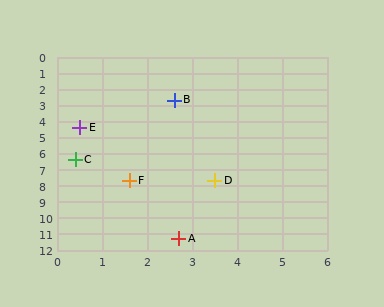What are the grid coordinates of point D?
Point D is at approximately (3.5, 7.7).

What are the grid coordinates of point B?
Point B is at approximately (2.6, 2.7).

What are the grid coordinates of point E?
Point E is at approximately (0.5, 4.4).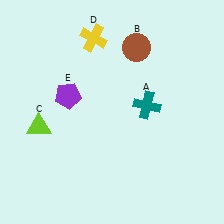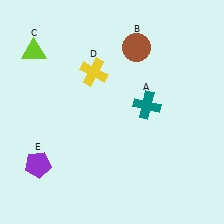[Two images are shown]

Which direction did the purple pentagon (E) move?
The purple pentagon (E) moved down.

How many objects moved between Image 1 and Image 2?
3 objects moved between the two images.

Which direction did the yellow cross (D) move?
The yellow cross (D) moved down.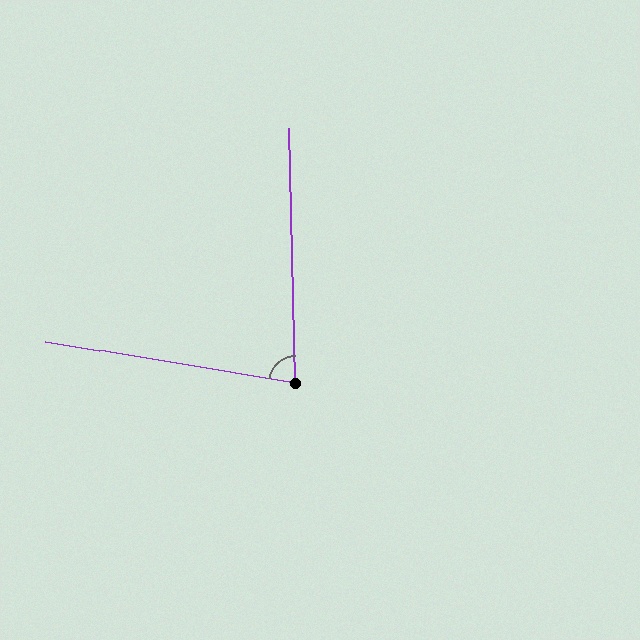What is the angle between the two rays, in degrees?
Approximately 79 degrees.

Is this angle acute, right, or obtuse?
It is acute.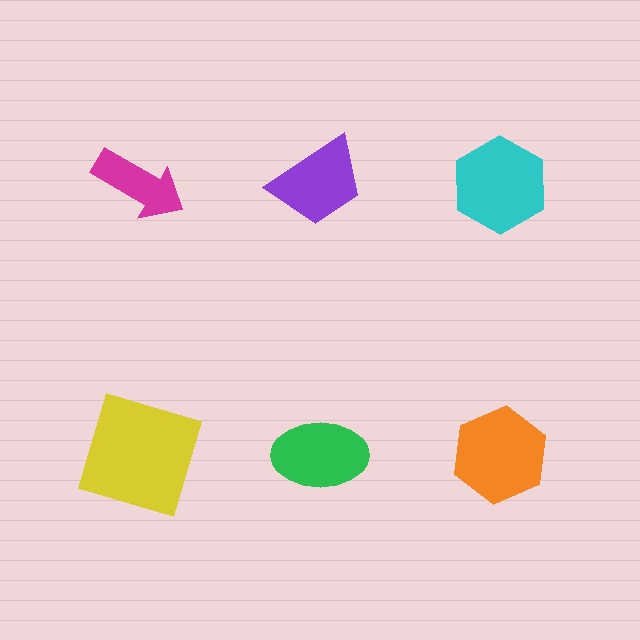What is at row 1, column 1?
A magenta arrow.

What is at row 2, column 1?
A yellow square.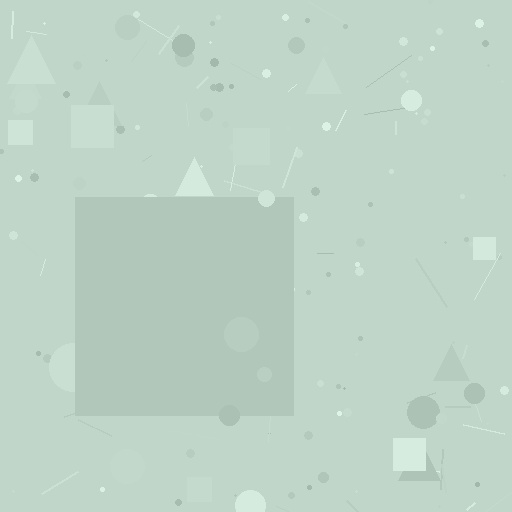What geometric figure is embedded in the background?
A square is embedded in the background.